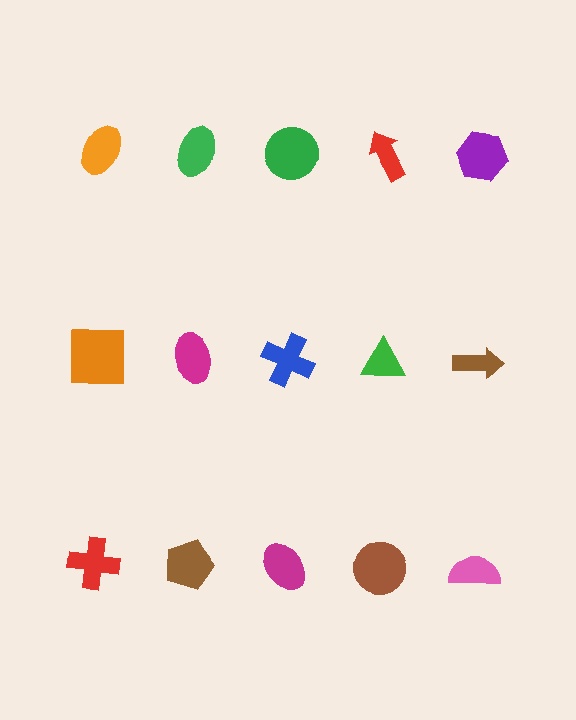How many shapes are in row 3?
5 shapes.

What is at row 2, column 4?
A green triangle.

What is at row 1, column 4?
A red arrow.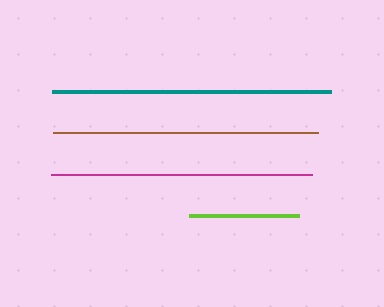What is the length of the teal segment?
The teal segment is approximately 279 pixels long.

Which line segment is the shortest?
The lime line is the shortest at approximately 110 pixels.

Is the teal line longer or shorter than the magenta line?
The teal line is longer than the magenta line.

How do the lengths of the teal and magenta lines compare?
The teal and magenta lines are approximately the same length.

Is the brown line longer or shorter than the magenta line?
The brown line is longer than the magenta line.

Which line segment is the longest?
The teal line is the longest at approximately 279 pixels.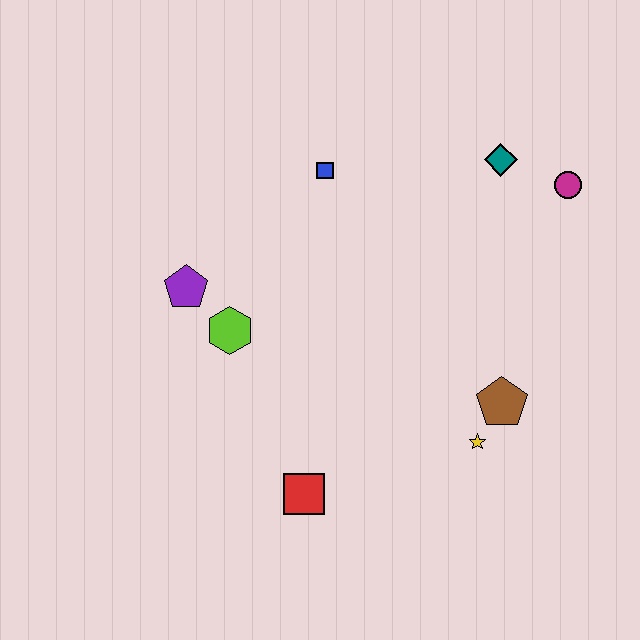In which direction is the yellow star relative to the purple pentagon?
The yellow star is to the right of the purple pentagon.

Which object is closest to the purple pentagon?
The lime hexagon is closest to the purple pentagon.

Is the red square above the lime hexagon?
No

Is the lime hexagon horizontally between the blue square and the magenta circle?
No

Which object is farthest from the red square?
The magenta circle is farthest from the red square.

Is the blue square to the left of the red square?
No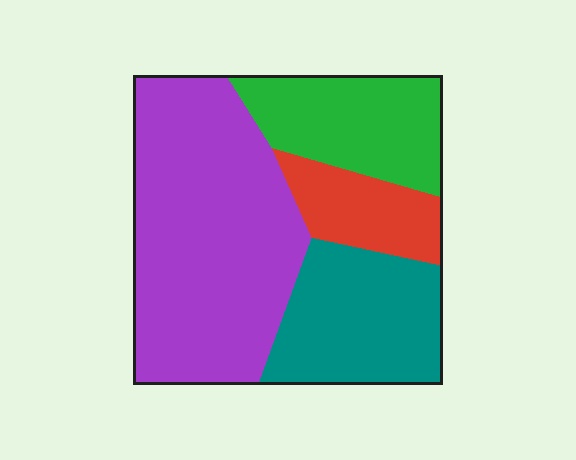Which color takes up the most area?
Purple, at roughly 45%.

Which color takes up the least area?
Red, at roughly 10%.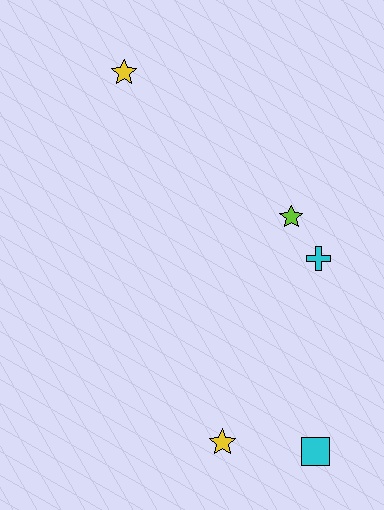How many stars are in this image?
There are 3 stars.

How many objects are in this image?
There are 5 objects.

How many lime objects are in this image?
There is 1 lime object.